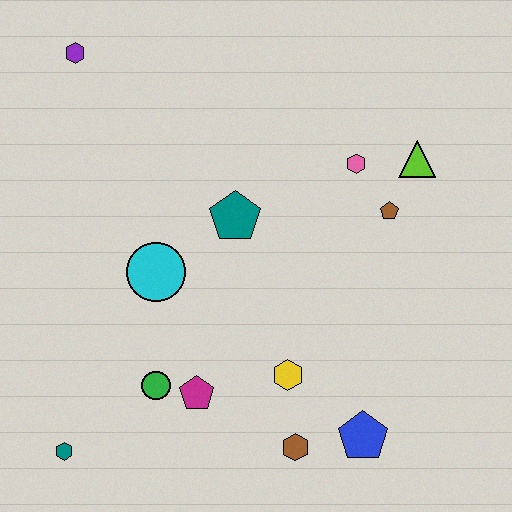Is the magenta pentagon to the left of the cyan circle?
No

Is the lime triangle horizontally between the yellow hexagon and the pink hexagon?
No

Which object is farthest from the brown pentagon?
The teal hexagon is farthest from the brown pentagon.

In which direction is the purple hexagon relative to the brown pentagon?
The purple hexagon is to the left of the brown pentagon.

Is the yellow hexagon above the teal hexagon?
Yes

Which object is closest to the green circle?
The magenta pentagon is closest to the green circle.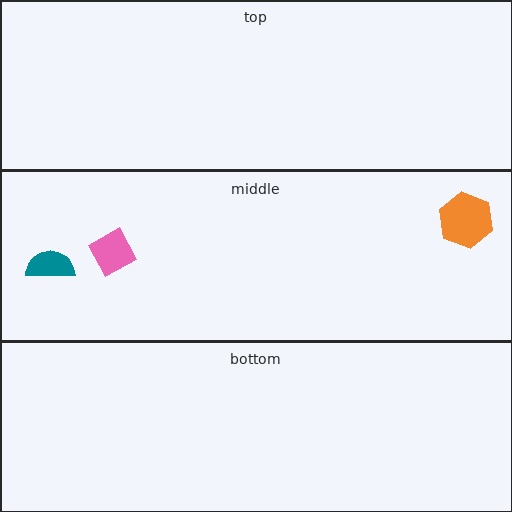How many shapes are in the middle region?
3.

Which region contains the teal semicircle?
The middle region.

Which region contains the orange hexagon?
The middle region.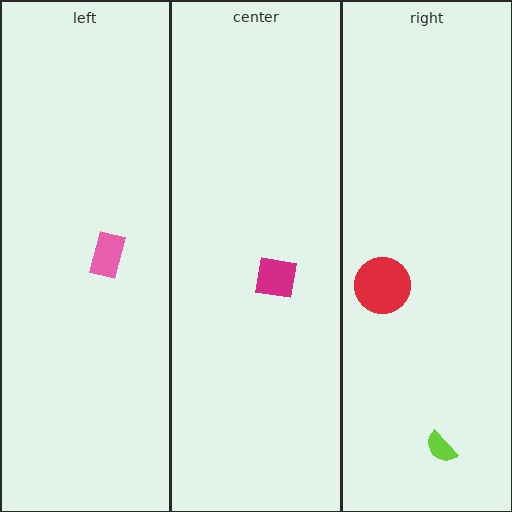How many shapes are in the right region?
2.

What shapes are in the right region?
The red circle, the lime semicircle.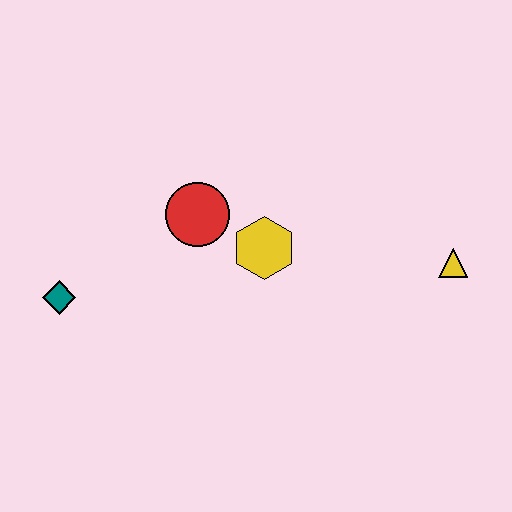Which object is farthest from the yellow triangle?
The teal diamond is farthest from the yellow triangle.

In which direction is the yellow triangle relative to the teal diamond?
The yellow triangle is to the right of the teal diamond.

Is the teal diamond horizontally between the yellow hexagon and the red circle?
No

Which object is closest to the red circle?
The yellow hexagon is closest to the red circle.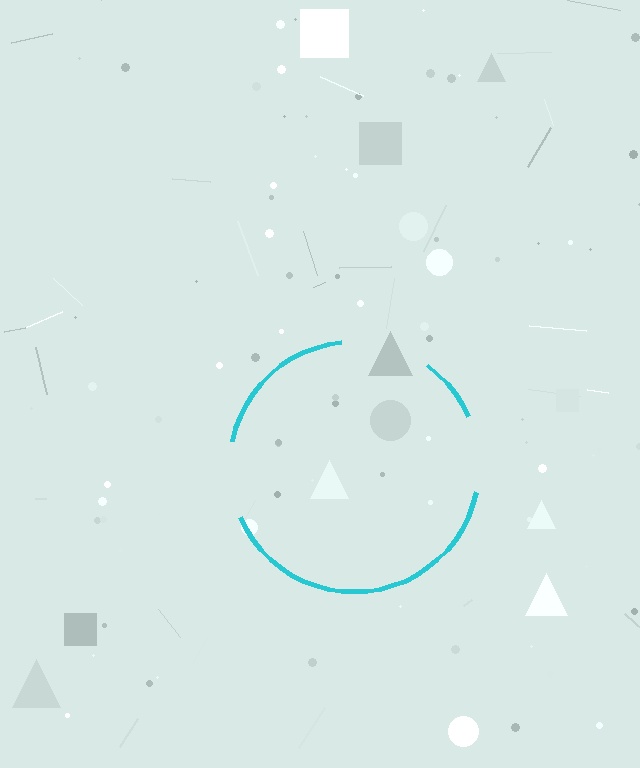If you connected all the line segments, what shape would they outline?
They would outline a circle.